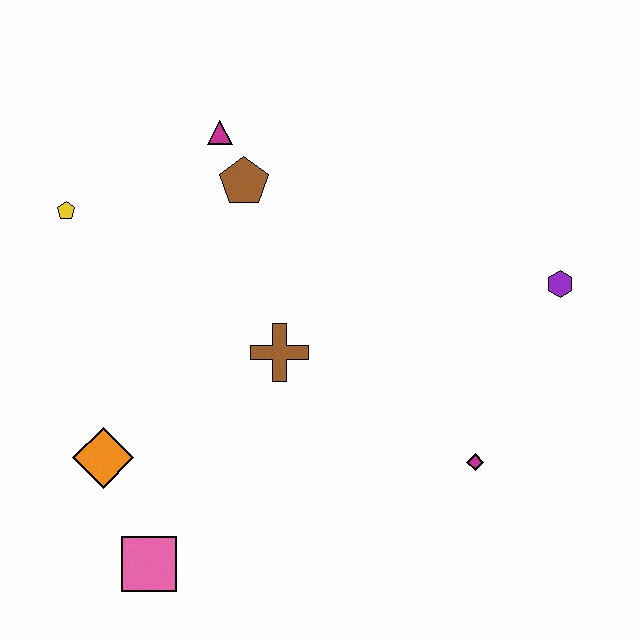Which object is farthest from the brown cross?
The purple hexagon is farthest from the brown cross.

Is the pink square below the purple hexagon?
Yes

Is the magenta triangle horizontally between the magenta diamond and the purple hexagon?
No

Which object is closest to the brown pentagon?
The magenta triangle is closest to the brown pentagon.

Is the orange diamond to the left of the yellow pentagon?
No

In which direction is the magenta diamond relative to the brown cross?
The magenta diamond is to the right of the brown cross.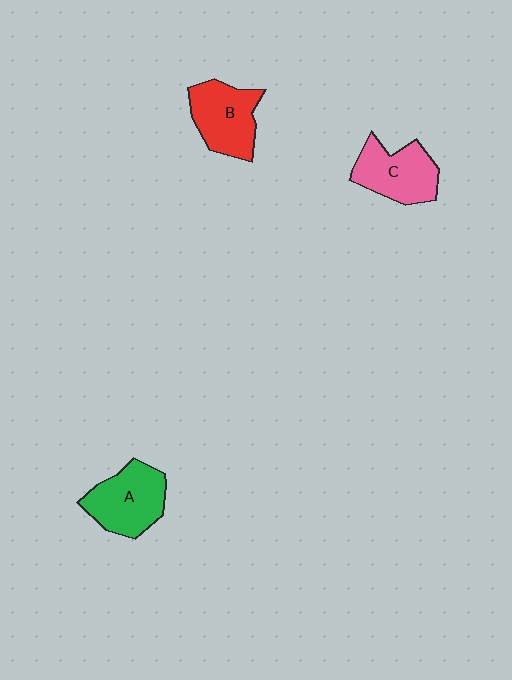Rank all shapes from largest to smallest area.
From largest to smallest: A (green), B (red), C (pink).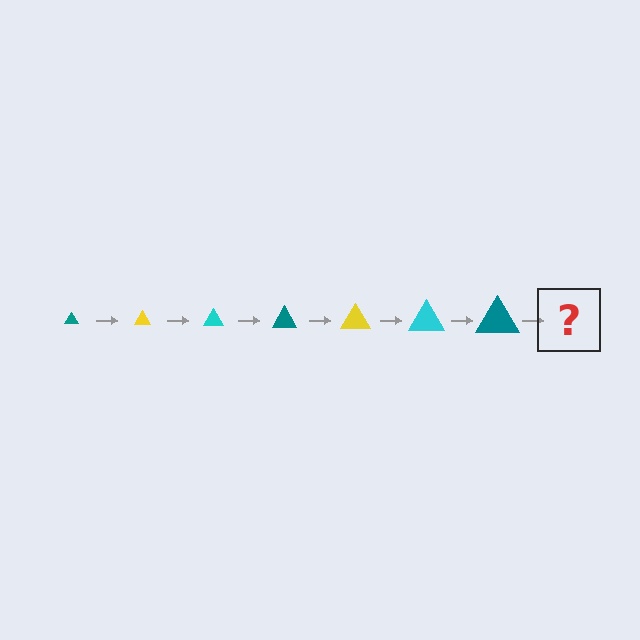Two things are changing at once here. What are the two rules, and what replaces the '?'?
The two rules are that the triangle grows larger each step and the color cycles through teal, yellow, and cyan. The '?' should be a yellow triangle, larger than the previous one.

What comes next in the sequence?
The next element should be a yellow triangle, larger than the previous one.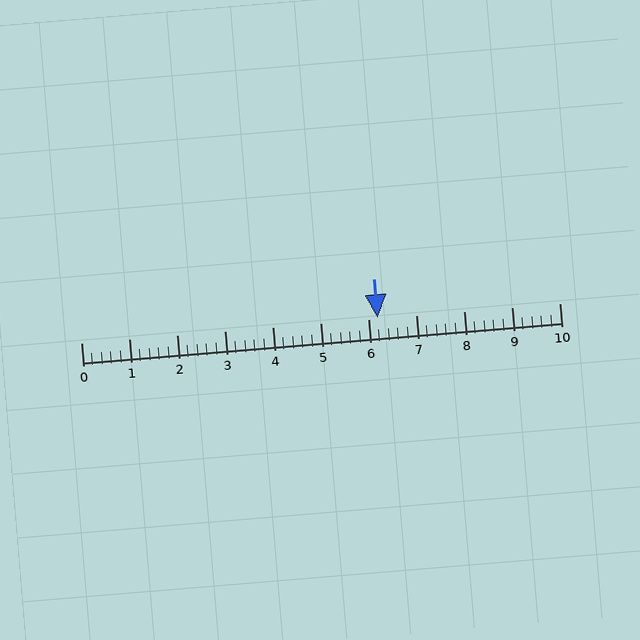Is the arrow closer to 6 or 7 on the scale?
The arrow is closer to 6.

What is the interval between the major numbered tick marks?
The major tick marks are spaced 1 units apart.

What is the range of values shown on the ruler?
The ruler shows values from 0 to 10.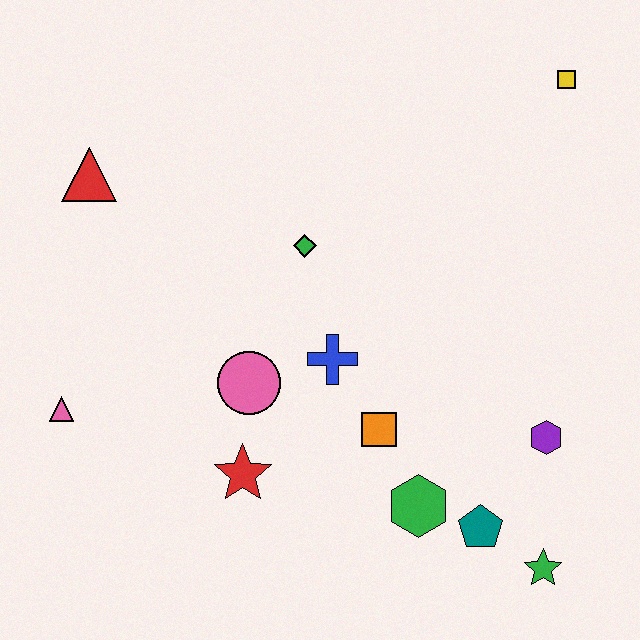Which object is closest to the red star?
The pink circle is closest to the red star.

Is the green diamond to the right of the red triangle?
Yes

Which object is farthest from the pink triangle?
The yellow square is farthest from the pink triangle.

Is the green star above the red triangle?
No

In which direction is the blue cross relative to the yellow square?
The blue cross is below the yellow square.